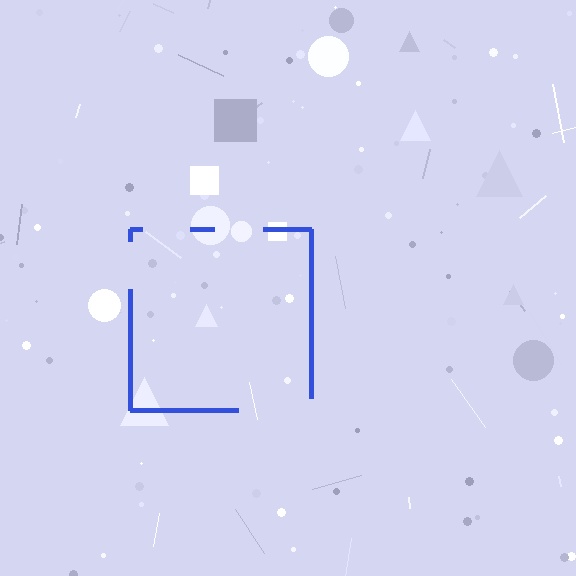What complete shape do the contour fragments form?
The contour fragments form a square.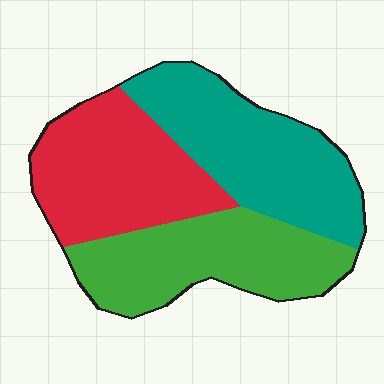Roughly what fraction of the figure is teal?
Teal covers roughly 35% of the figure.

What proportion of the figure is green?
Green covers roughly 30% of the figure.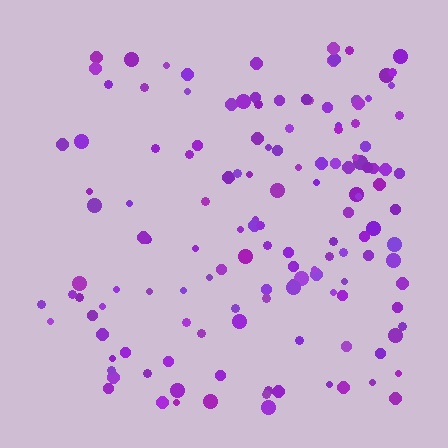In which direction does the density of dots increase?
From left to right, with the right side densest.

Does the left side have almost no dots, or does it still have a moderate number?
Still a moderate number, just noticeably fewer than the right.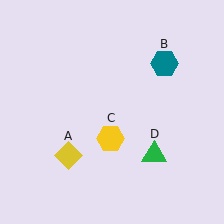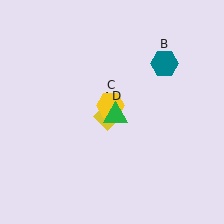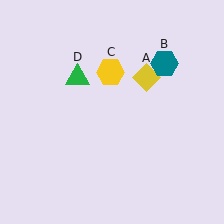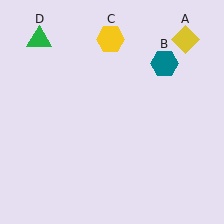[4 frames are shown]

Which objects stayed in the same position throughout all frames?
Teal hexagon (object B) remained stationary.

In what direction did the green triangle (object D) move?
The green triangle (object D) moved up and to the left.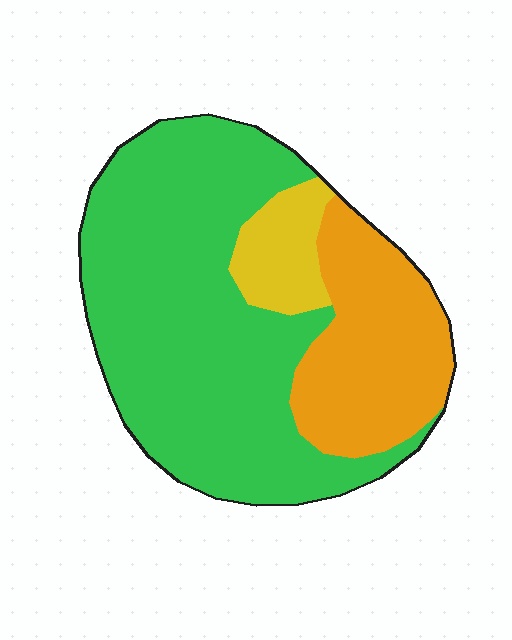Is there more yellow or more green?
Green.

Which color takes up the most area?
Green, at roughly 65%.